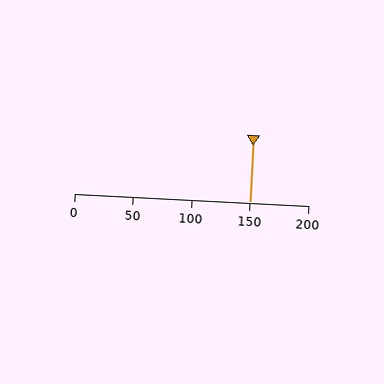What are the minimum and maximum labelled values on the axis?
The axis runs from 0 to 200.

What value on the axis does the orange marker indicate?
The marker indicates approximately 150.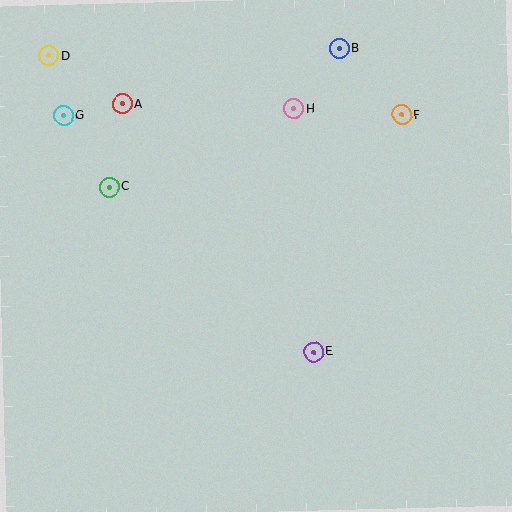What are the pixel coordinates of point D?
Point D is at (49, 56).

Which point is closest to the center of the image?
Point E at (313, 352) is closest to the center.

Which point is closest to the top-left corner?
Point D is closest to the top-left corner.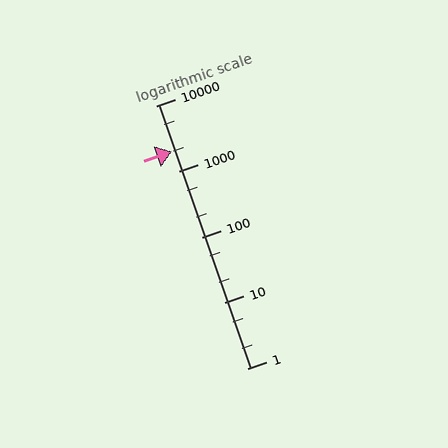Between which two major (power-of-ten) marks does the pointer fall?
The pointer is between 1000 and 10000.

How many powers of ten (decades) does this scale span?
The scale spans 4 decades, from 1 to 10000.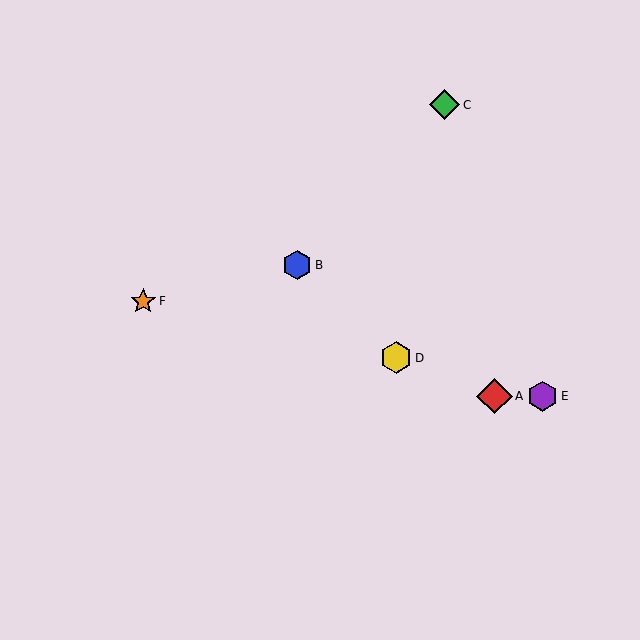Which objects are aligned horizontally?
Objects A, E are aligned horizontally.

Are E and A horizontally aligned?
Yes, both are at y≈396.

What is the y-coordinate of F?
Object F is at y≈301.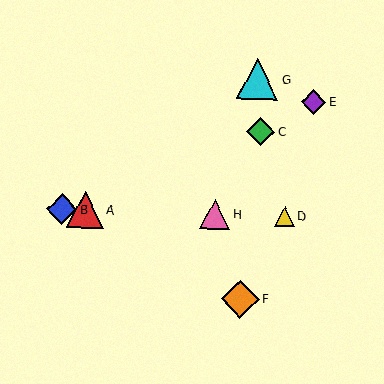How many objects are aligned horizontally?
4 objects (A, B, D, H) are aligned horizontally.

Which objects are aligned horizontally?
Objects A, B, D, H are aligned horizontally.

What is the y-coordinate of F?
Object F is at y≈299.